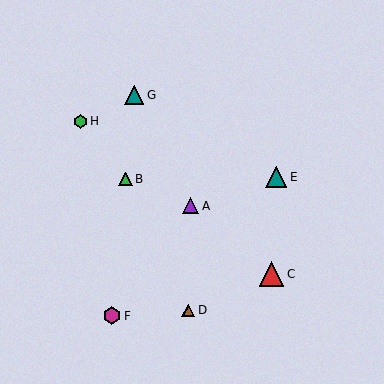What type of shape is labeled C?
Shape C is a red triangle.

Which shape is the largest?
The red triangle (labeled C) is the largest.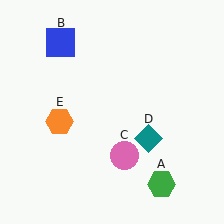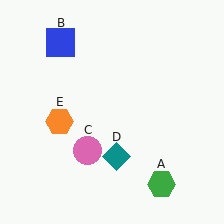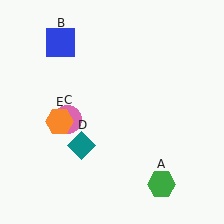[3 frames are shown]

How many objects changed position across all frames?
2 objects changed position: pink circle (object C), teal diamond (object D).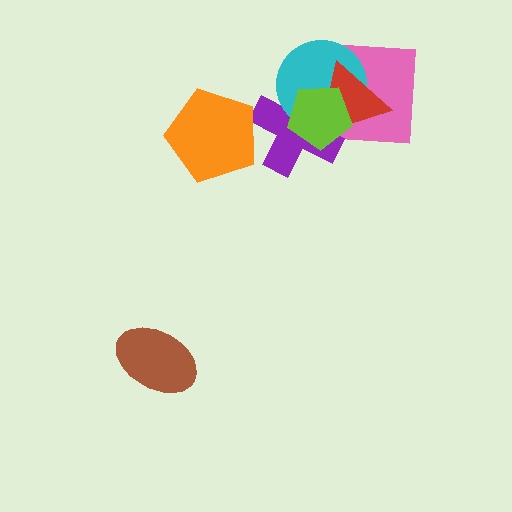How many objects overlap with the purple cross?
5 objects overlap with the purple cross.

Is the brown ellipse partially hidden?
No, no other shape covers it.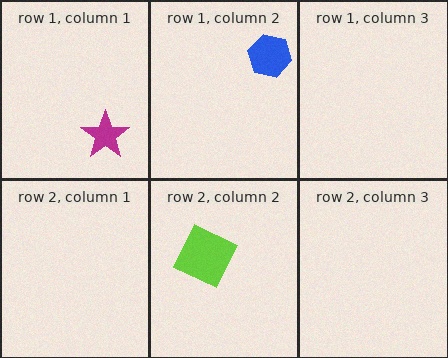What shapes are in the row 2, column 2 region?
The lime square.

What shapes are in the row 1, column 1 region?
The magenta star.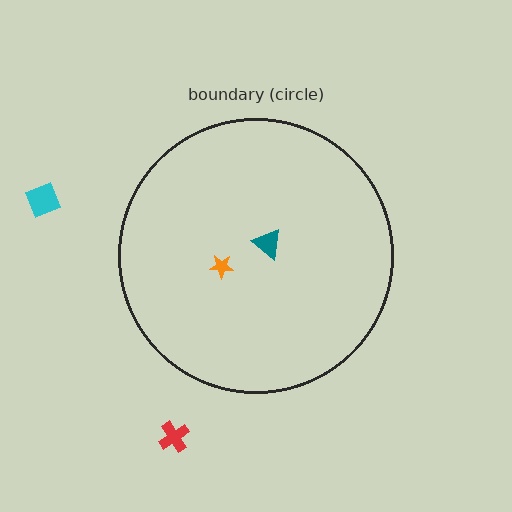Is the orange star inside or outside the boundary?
Inside.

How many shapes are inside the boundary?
2 inside, 2 outside.